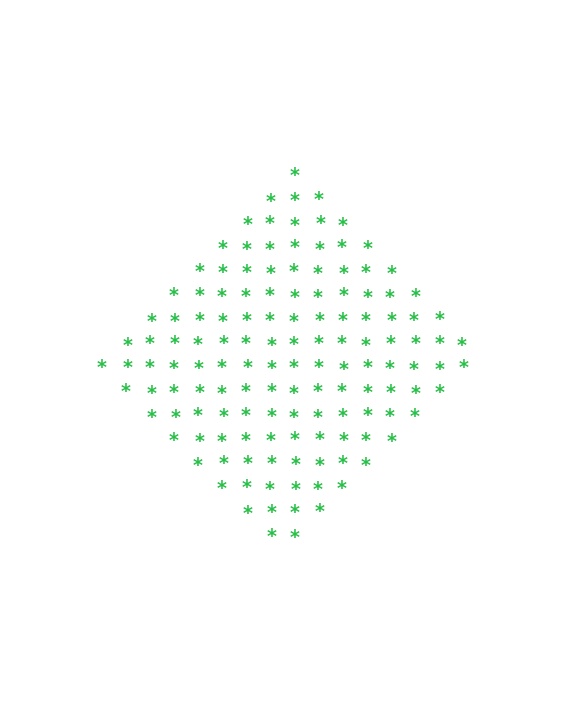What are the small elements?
The small elements are asterisks.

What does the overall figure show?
The overall figure shows a diamond.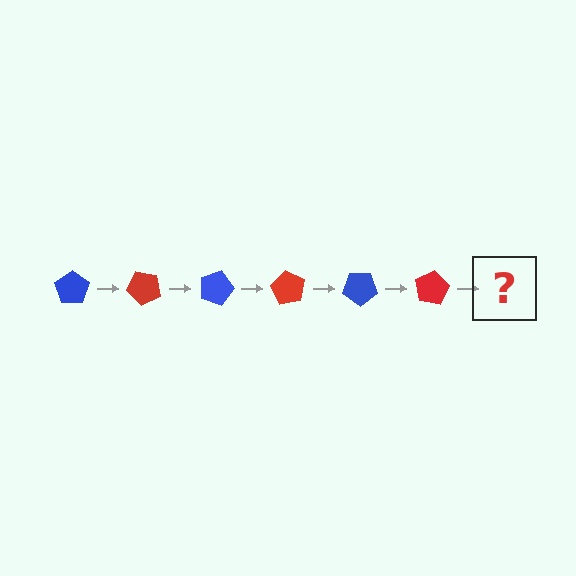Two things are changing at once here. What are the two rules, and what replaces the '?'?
The two rules are that it rotates 45 degrees each step and the color cycles through blue and red. The '?' should be a blue pentagon, rotated 270 degrees from the start.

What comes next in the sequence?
The next element should be a blue pentagon, rotated 270 degrees from the start.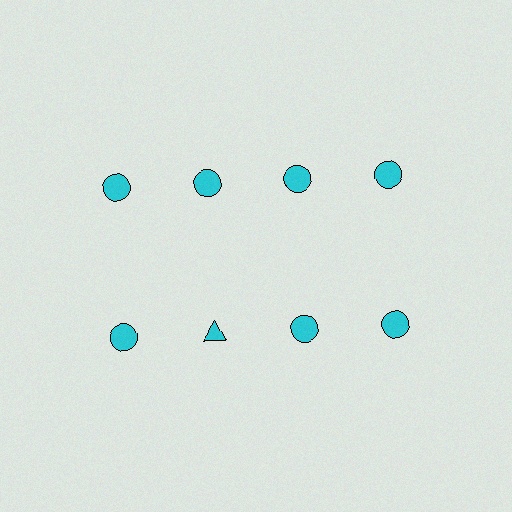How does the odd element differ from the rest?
It has a different shape: triangle instead of circle.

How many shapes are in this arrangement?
There are 8 shapes arranged in a grid pattern.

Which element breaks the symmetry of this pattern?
The cyan triangle in the second row, second from left column breaks the symmetry. All other shapes are cyan circles.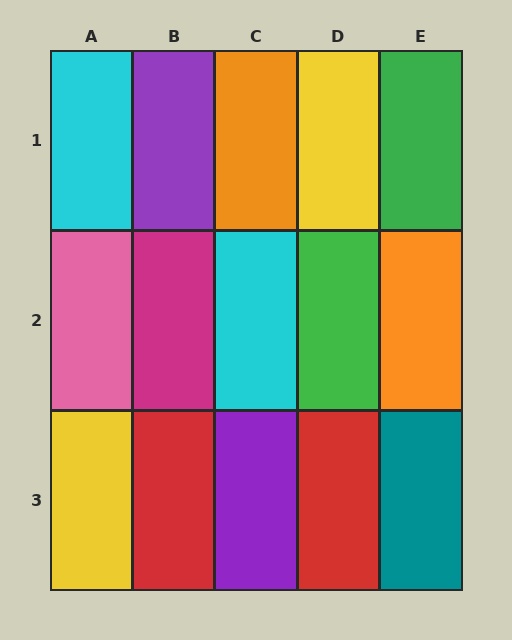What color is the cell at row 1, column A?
Cyan.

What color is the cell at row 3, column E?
Teal.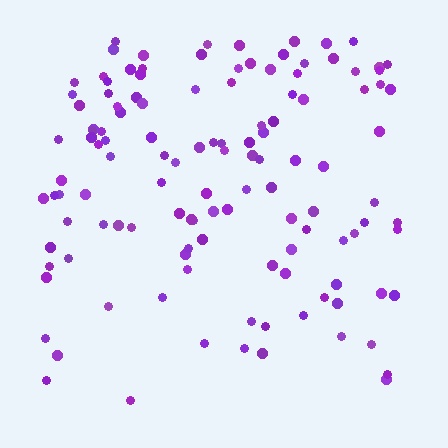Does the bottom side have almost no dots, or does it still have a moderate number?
Still a moderate number, just noticeably fewer than the top.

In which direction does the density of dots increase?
From bottom to top, with the top side densest.